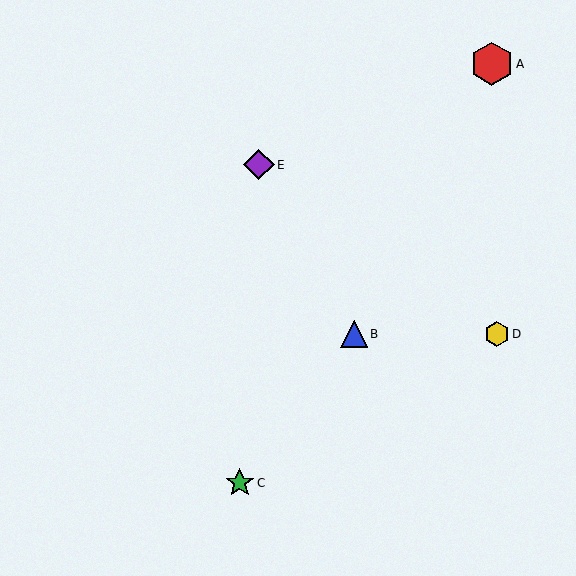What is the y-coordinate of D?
Object D is at y≈334.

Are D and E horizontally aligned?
No, D is at y≈334 and E is at y≈165.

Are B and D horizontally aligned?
Yes, both are at y≈334.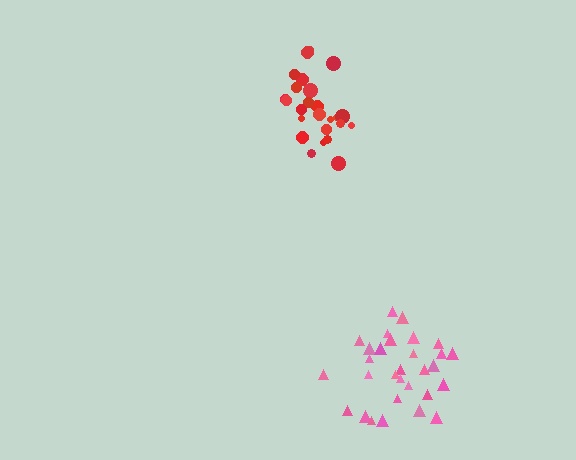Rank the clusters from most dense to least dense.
red, pink.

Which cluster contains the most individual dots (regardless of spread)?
Pink (30).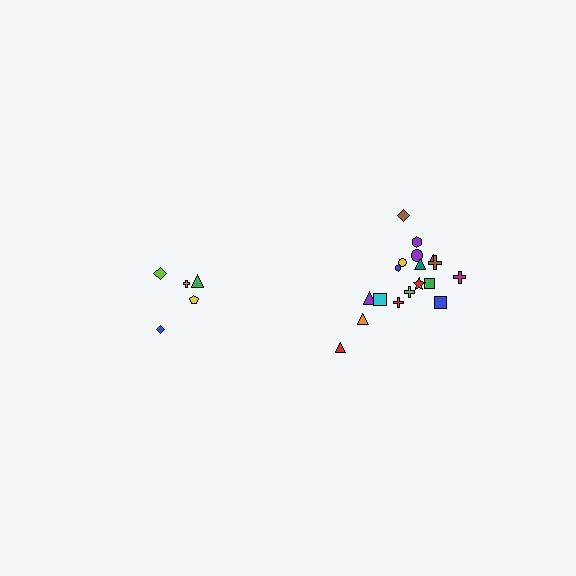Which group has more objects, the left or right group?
The right group.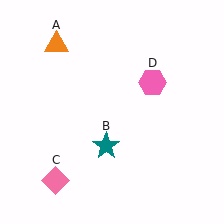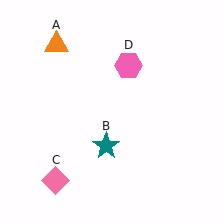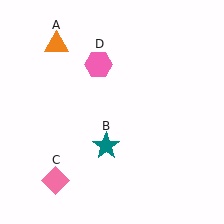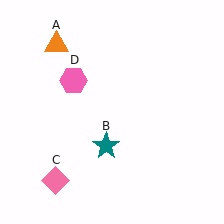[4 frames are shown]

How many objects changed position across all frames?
1 object changed position: pink hexagon (object D).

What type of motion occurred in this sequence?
The pink hexagon (object D) rotated counterclockwise around the center of the scene.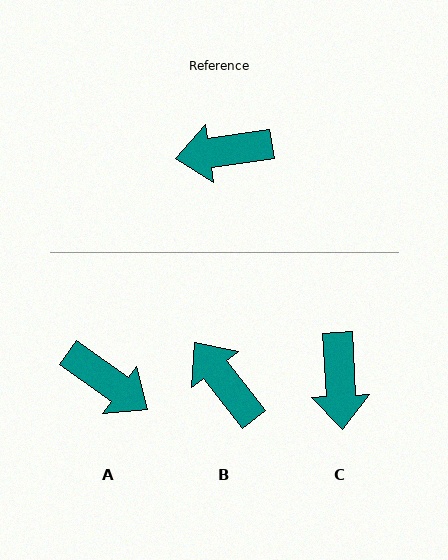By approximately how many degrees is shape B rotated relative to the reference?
Approximately 61 degrees clockwise.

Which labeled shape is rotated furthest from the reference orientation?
A, about 136 degrees away.